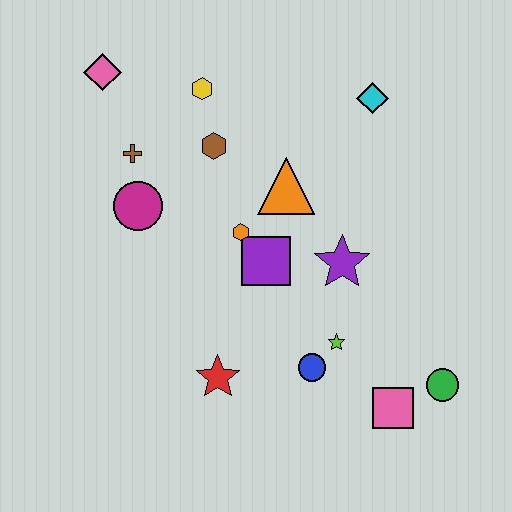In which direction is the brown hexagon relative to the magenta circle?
The brown hexagon is to the right of the magenta circle.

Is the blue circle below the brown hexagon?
Yes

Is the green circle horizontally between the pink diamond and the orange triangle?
No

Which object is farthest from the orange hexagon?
The green circle is farthest from the orange hexagon.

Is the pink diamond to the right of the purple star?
No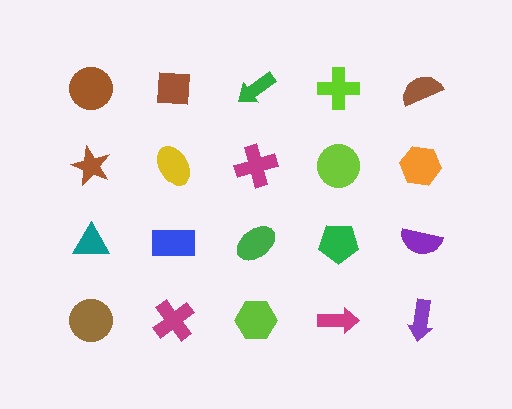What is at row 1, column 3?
A green arrow.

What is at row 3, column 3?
A green ellipse.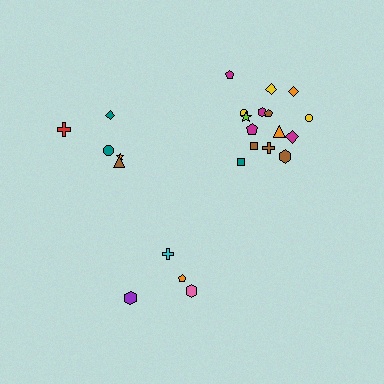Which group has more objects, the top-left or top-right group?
The top-right group.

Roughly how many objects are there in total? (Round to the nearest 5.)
Roughly 25 objects in total.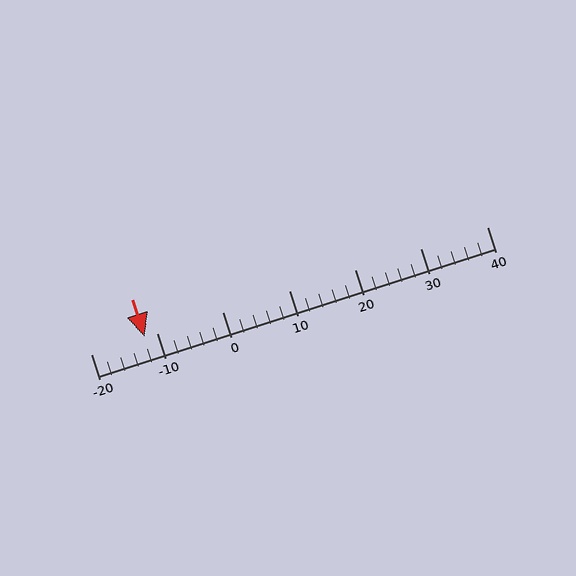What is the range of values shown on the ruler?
The ruler shows values from -20 to 40.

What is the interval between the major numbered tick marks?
The major tick marks are spaced 10 units apart.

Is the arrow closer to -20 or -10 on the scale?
The arrow is closer to -10.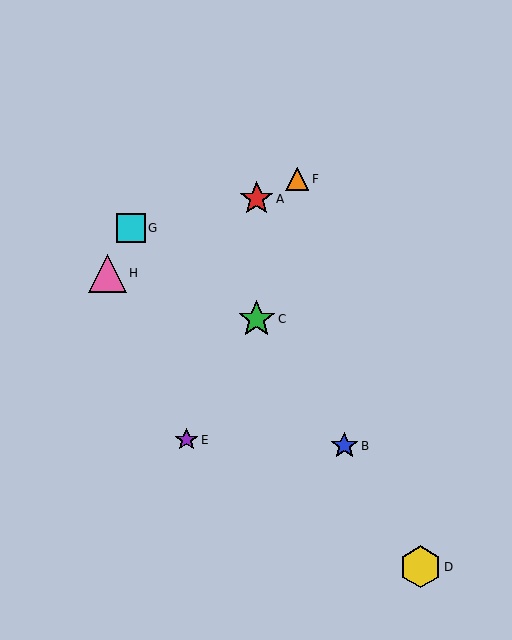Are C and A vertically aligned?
Yes, both are at x≈257.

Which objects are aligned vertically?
Objects A, C are aligned vertically.